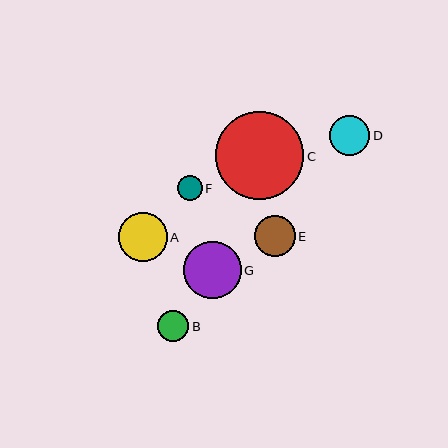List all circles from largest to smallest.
From largest to smallest: C, G, A, E, D, B, F.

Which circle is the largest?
Circle C is the largest with a size of approximately 88 pixels.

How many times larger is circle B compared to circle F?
Circle B is approximately 1.2 times the size of circle F.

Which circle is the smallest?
Circle F is the smallest with a size of approximately 25 pixels.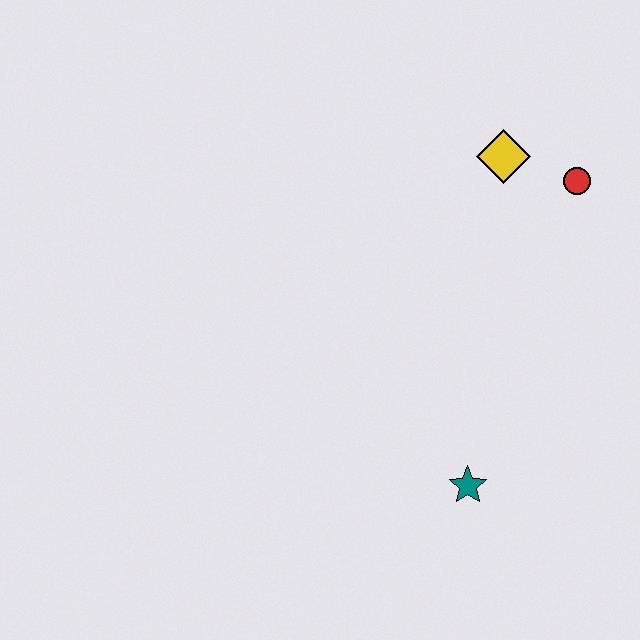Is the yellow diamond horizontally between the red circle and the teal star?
Yes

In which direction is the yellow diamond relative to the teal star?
The yellow diamond is above the teal star.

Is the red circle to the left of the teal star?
No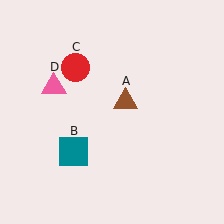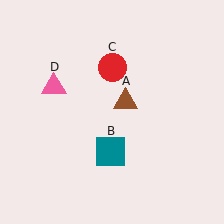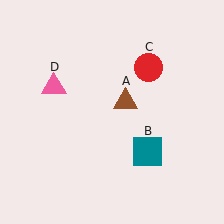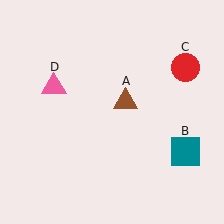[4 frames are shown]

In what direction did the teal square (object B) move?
The teal square (object B) moved right.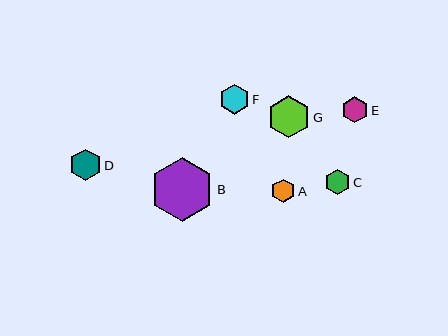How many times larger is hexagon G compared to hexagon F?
Hexagon G is approximately 1.4 times the size of hexagon F.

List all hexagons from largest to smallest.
From largest to smallest: B, G, D, F, E, C, A.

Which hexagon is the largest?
Hexagon B is the largest with a size of approximately 64 pixels.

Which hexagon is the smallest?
Hexagon A is the smallest with a size of approximately 24 pixels.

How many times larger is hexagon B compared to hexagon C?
Hexagon B is approximately 2.5 times the size of hexagon C.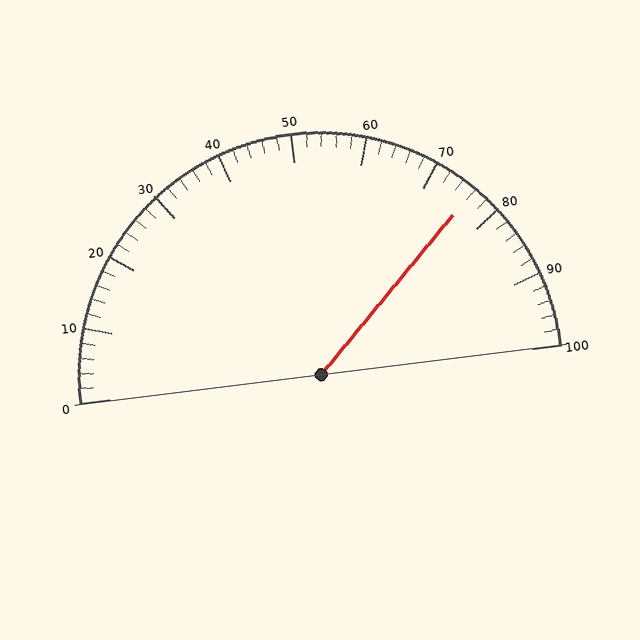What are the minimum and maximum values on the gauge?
The gauge ranges from 0 to 100.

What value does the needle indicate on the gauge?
The needle indicates approximately 76.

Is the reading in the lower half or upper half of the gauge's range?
The reading is in the upper half of the range (0 to 100).